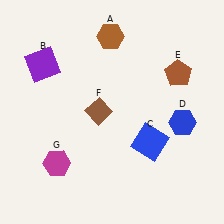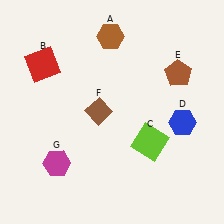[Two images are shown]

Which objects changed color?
B changed from purple to red. C changed from blue to lime.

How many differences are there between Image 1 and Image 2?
There are 2 differences between the two images.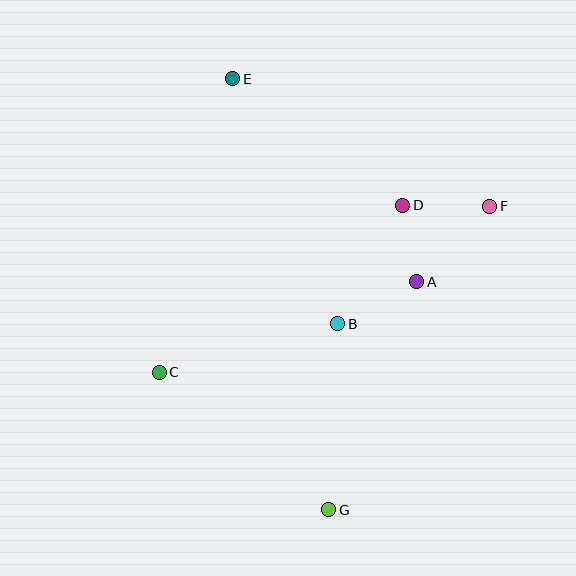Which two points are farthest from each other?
Points E and G are farthest from each other.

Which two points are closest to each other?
Points A and D are closest to each other.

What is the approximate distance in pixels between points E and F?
The distance between E and F is approximately 287 pixels.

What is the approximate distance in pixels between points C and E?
The distance between C and E is approximately 302 pixels.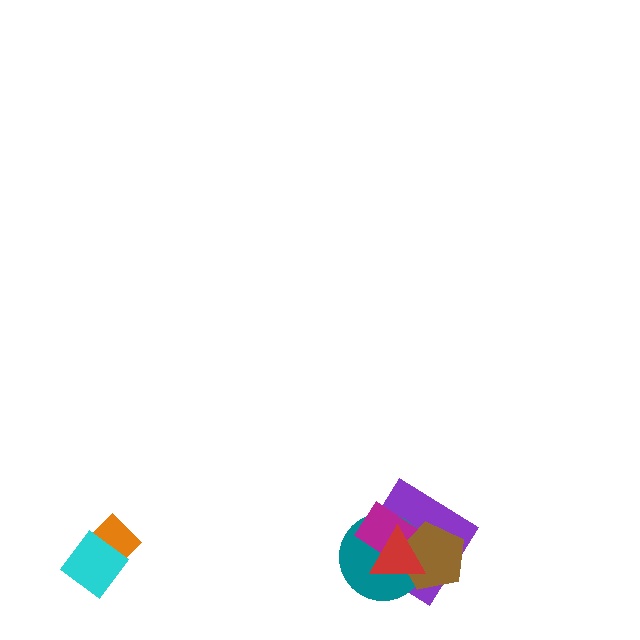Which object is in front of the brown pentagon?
The red triangle is in front of the brown pentagon.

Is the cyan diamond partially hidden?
No, no other shape covers it.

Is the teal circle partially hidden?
Yes, it is partially covered by another shape.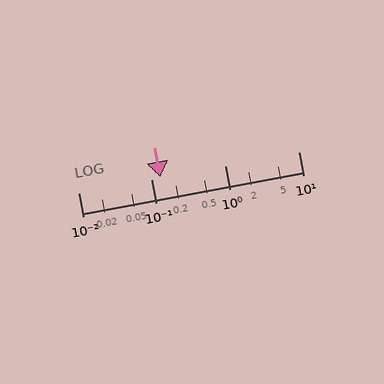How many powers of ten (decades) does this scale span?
The scale spans 3 decades, from 0.01 to 10.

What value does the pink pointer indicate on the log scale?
The pointer indicates approximately 0.13.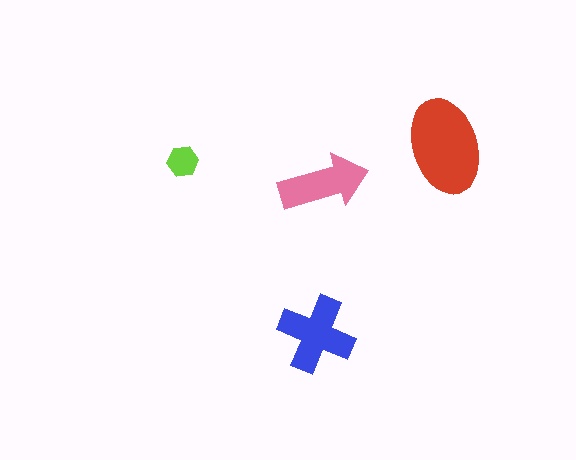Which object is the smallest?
The lime hexagon.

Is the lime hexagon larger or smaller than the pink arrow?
Smaller.